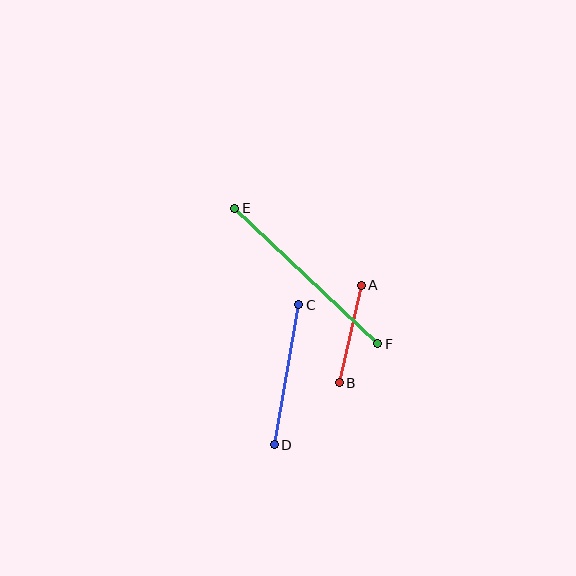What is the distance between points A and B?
The distance is approximately 100 pixels.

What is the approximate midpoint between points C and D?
The midpoint is at approximately (286, 375) pixels.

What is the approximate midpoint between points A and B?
The midpoint is at approximately (350, 334) pixels.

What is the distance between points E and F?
The distance is approximately 197 pixels.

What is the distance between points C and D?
The distance is approximately 142 pixels.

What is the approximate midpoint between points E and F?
The midpoint is at approximately (306, 276) pixels.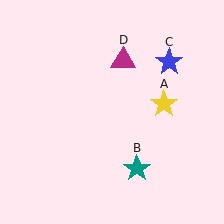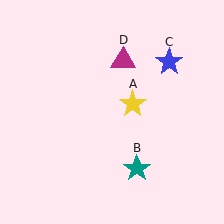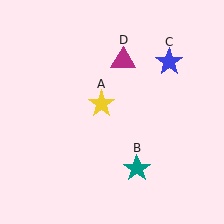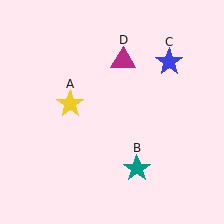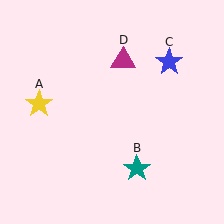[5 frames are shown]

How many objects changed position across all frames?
1 object changed position: yellow star (object A).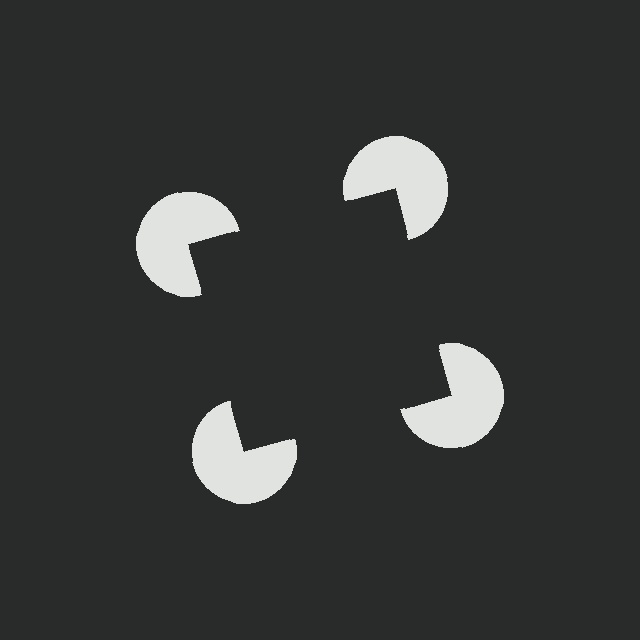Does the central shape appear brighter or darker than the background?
It typically appears slightly darker than the background, even though no actual brightness change is drawn.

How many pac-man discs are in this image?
There are 4 — one at each vertex of the illusory square.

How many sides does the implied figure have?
4 sides.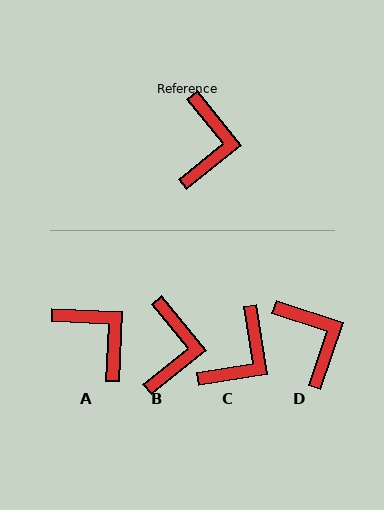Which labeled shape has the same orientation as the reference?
B.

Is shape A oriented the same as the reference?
No, it is off by about 48 degrees.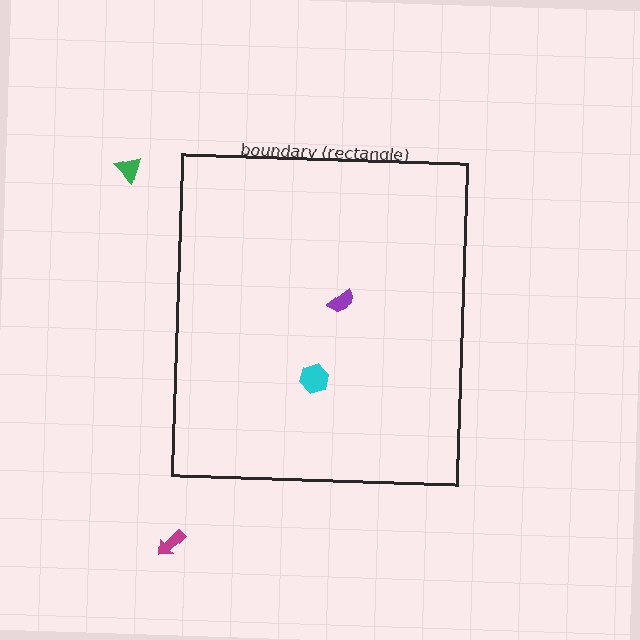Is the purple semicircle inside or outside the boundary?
Inside.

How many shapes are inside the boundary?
2 inside, 2 outside.